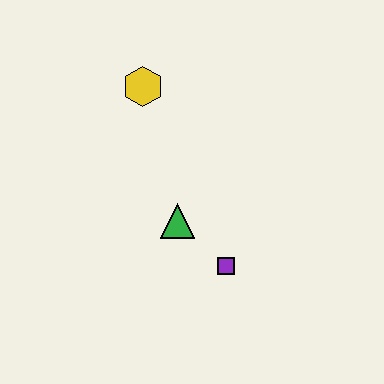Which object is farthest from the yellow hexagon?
The purple square is farthest from the yellow hexagon.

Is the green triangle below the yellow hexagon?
Yes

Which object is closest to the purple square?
The green triangle is closest to the purple square.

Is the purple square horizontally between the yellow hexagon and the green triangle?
No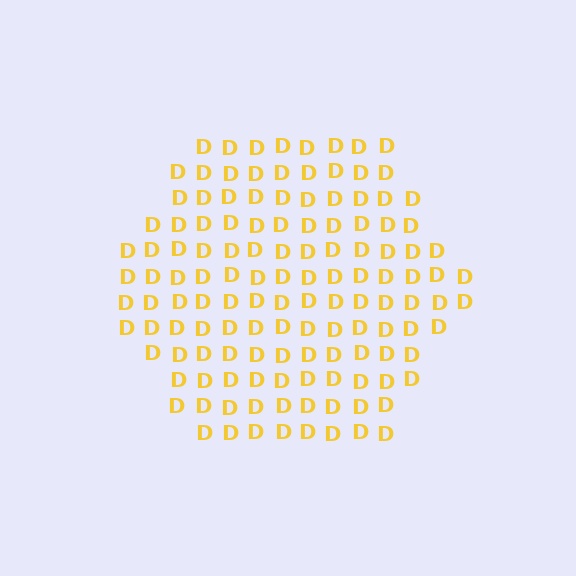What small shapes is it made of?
It is made of small letter D's.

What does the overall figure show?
The overall figure shows a hexagon.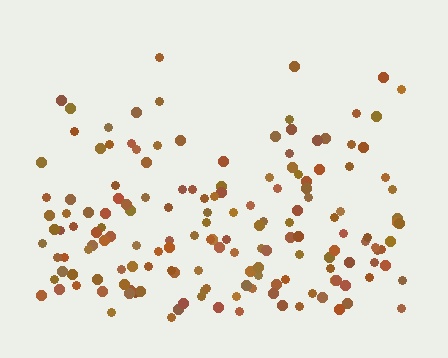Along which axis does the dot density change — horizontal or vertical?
Vertical.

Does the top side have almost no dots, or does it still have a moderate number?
Still a moderate number, just noticeably fewer than the bottom.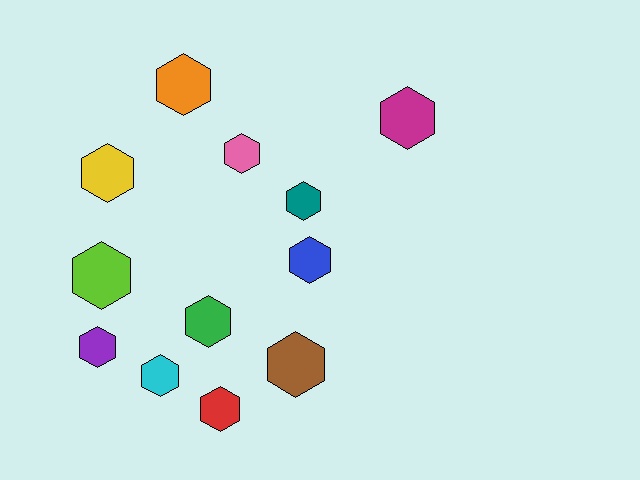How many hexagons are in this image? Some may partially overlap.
There are 12 hexagons.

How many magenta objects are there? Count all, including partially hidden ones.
There is 1 magenta object.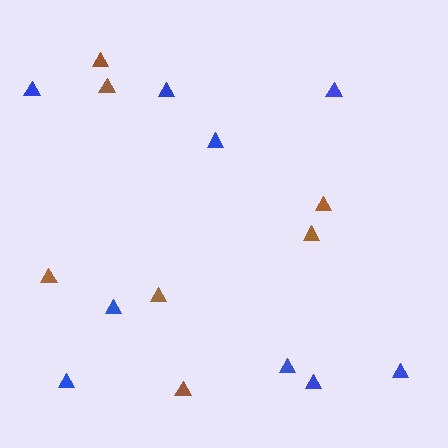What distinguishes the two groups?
There are 2 groups: one group of blue triangles (9) and one group of brown triangles (7).